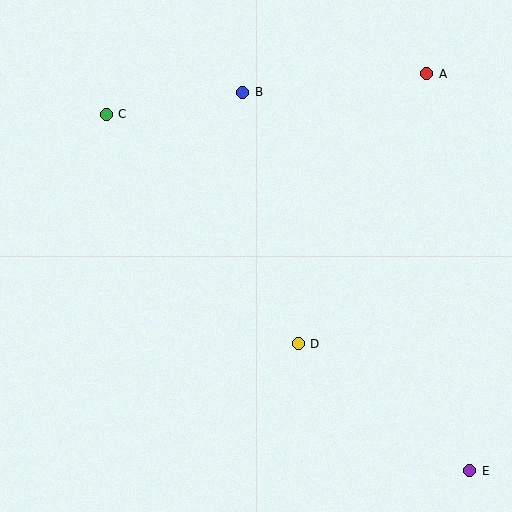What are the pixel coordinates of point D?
Point D is at (298, 344).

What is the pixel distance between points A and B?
The distance between A and B is 185 pixels.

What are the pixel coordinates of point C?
Point C is at (106, 114).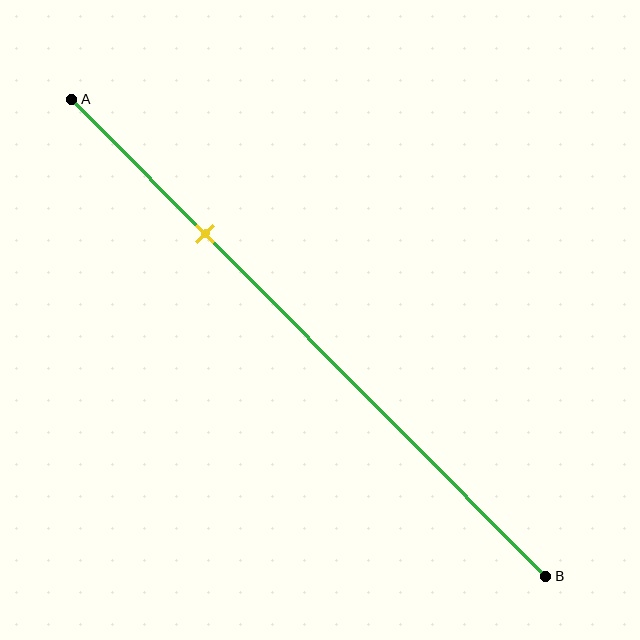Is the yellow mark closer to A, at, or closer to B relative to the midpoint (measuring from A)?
The yellow mark is closer to point A than the midpoint of segment AB.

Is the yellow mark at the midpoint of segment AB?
No, the mark is at about 30% from A, not at the 50% midpoint.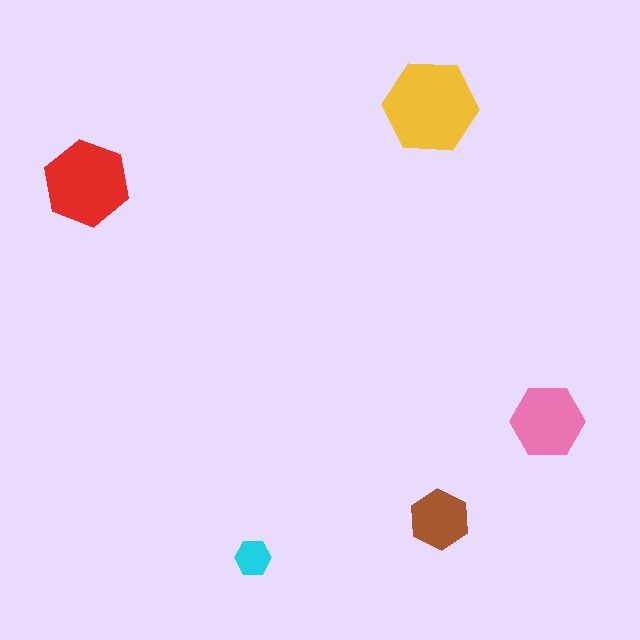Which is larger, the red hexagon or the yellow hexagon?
The yellow one.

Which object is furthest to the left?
The red hexagon is leftmost.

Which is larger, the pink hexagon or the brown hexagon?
The pink one.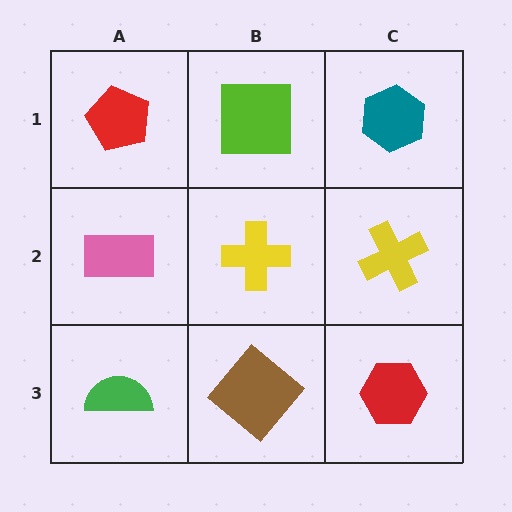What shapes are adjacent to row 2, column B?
A lime square (row 1, column B), a brown diamond (row 3, column B), a pink rectangle (row 2, column A), a yellow cross (row 2, column C).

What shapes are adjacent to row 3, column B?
A yellow cross (row 2, column B), a green semicircle (row 3, column A), a red hexagon (row 3, column C).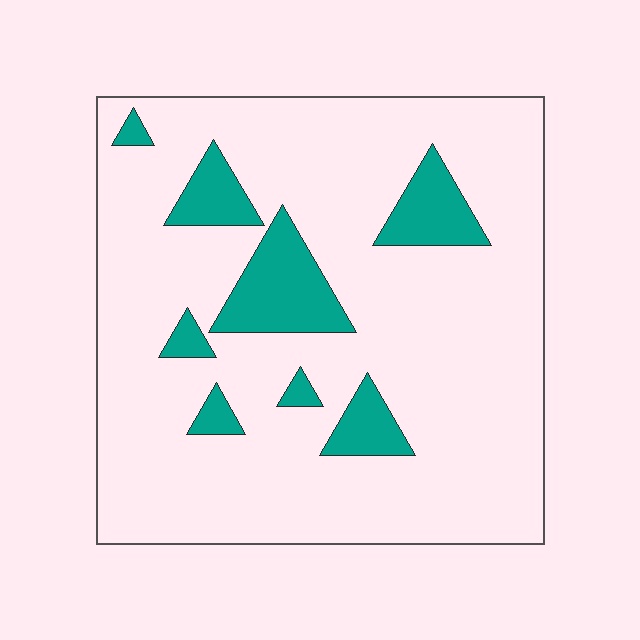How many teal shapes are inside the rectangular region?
8.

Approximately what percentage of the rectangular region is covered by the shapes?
Approximately 15%.